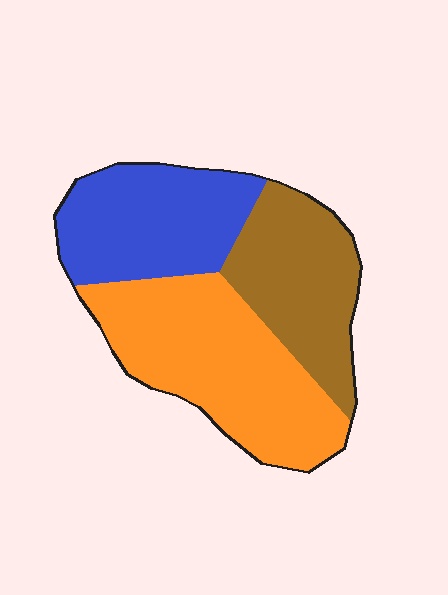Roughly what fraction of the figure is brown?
Brown takes up between a quarter and a half of the figure.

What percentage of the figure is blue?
Blue covers 30% of the figure.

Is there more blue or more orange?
Orange.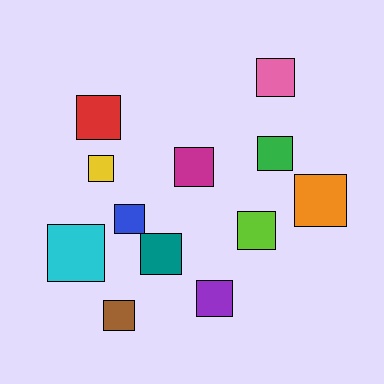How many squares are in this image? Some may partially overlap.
There are 12 squares.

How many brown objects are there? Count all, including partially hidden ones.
There is 1 brown object.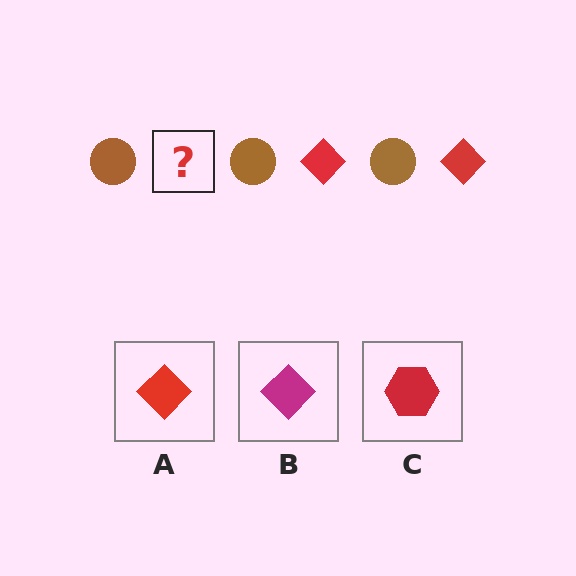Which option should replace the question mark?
Option A.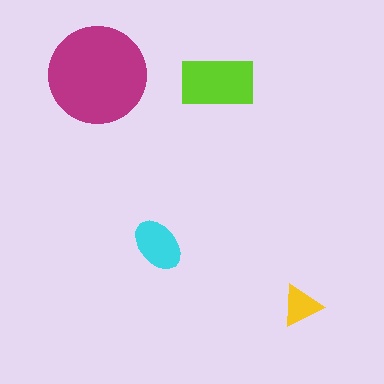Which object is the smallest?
The yellow triangle.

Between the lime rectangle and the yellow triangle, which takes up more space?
The lime rectangle.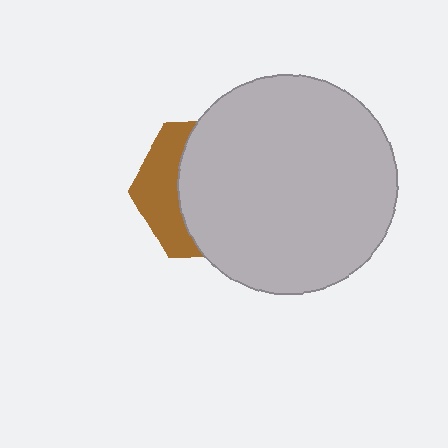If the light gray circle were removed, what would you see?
You would see the complete brown hexagon.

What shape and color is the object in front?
The object in front is a light gray circle.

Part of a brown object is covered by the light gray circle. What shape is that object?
It is a hexagon.